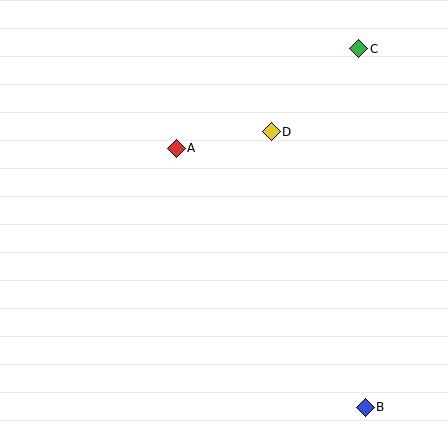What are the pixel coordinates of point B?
Point B is at (365, 407).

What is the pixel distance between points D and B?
The distance between D and B is 291 pixels.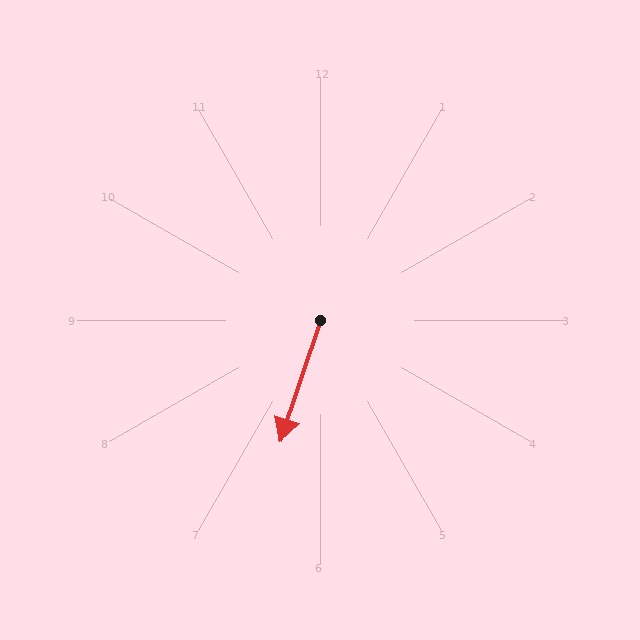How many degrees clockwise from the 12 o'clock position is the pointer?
Approximately 198 degrees.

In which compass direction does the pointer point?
South.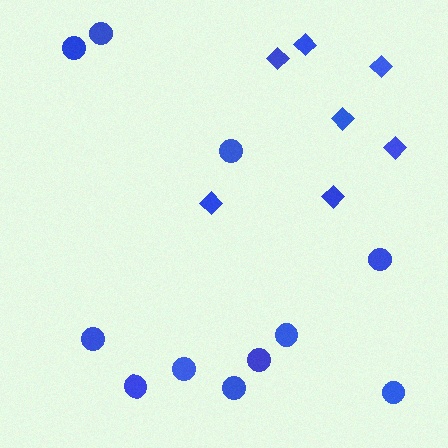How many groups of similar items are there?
There are 2 groups: one group of diamonds (7) and one group of circles (11).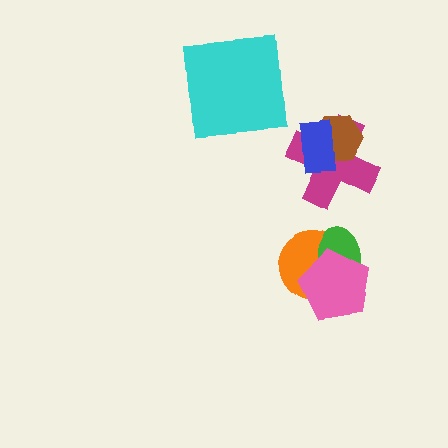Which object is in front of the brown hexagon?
The blue rectangle is in front of the brown hexagon.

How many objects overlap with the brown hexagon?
2 objects overlap with the brown hexagon.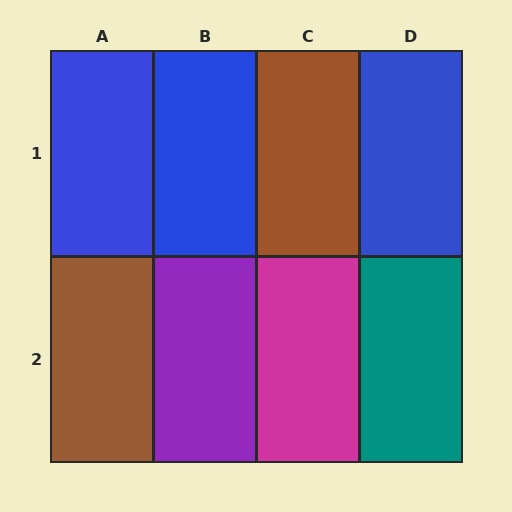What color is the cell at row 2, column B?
Purple.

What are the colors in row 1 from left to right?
Blue, blue, brown, blue.